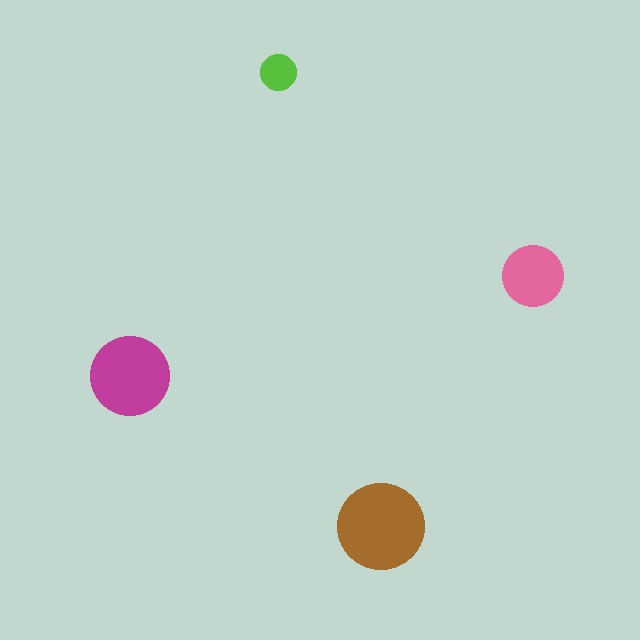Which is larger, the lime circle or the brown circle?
The brown one.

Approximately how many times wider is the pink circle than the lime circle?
About 1.5 times wider.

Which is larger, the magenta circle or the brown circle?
The brown one.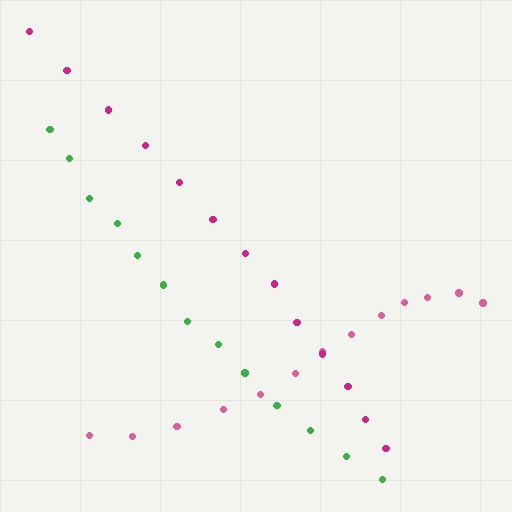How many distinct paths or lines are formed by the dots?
There are 3 distinct paths.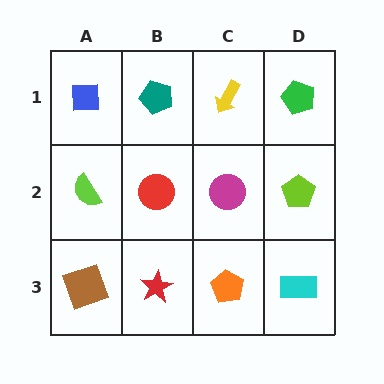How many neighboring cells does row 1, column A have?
2.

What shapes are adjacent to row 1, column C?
A magenta circle (row 2, column C), a teal pentagon (row 1, column B), a green pentagon (row 1, column D).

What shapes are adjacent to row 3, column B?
A red circle (row 2, column B), a brown square (row 3, column A), an orange pentagon (row 3, column C).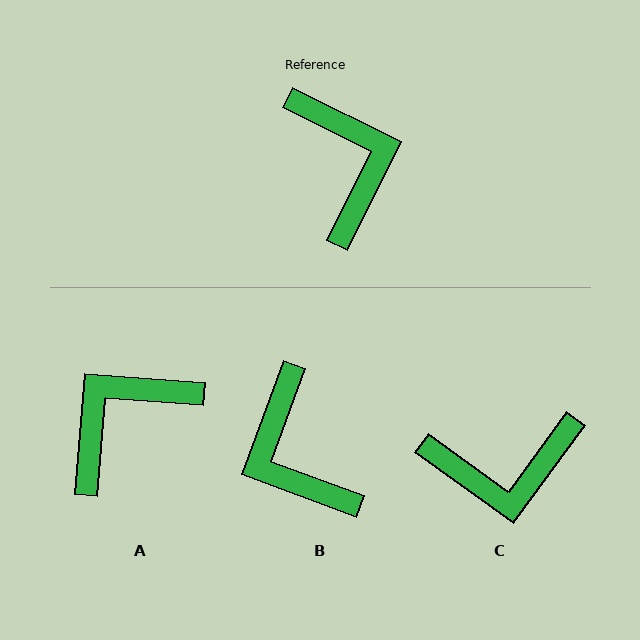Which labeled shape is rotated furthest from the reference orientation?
B, about 174 degrees away.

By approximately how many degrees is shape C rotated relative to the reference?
Approximately 100 degrees clockwise.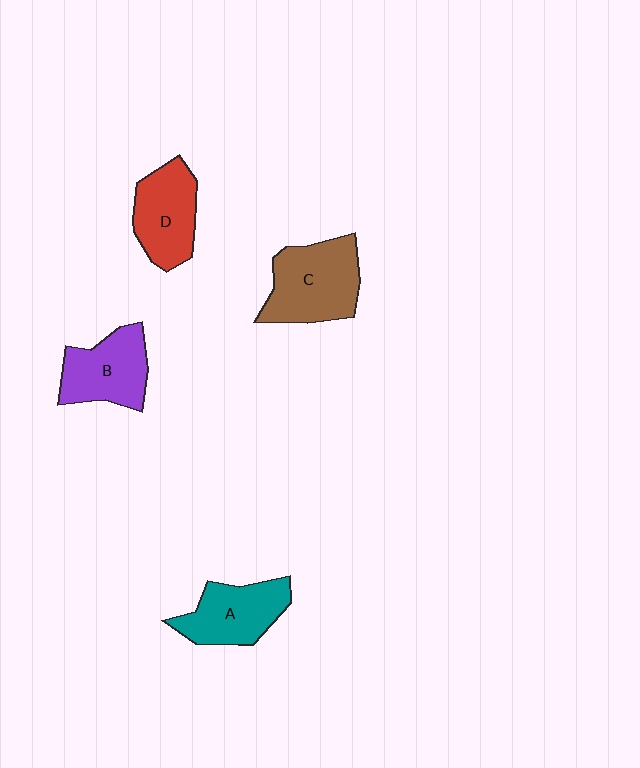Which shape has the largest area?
Shape C (brown).